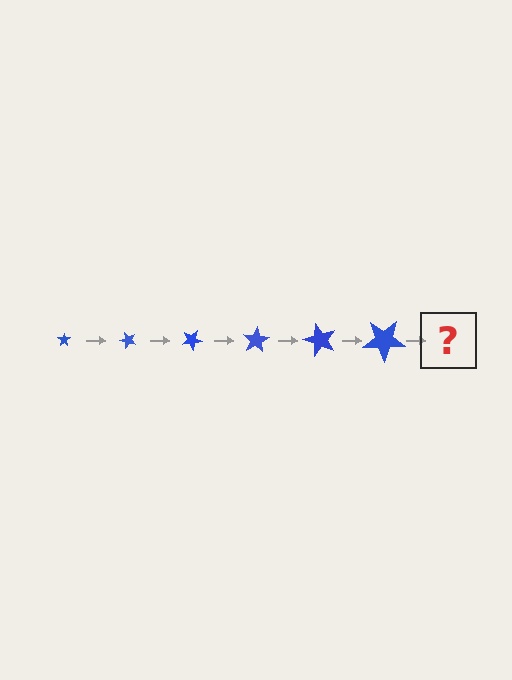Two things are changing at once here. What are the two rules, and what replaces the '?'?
The two rules are that the star grows larger each step and it rotates 50 degrees each step. The '?' should be a star, larger than the previous one and rotated 300 degrees from the start.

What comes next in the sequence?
The next element should be a star, larger than the previous one and rotated 300 degrees from the start.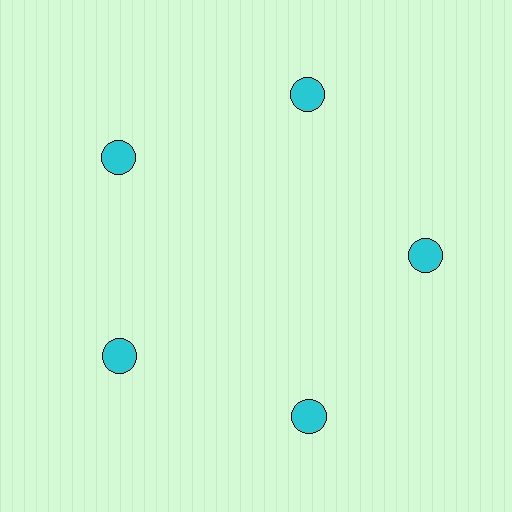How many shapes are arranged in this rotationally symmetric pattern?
There are 5 shapes, arranged in 5 groups of 1.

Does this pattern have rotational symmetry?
Yes, this pattern has 5-fold rotational symmetry. It looks the same after rotating 72 degrees around the center.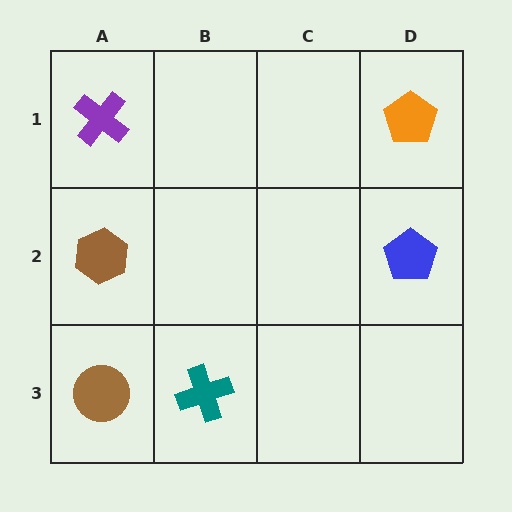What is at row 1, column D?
An orange pentagon.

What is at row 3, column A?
A brown circle.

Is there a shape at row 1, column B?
No, that cell is empty.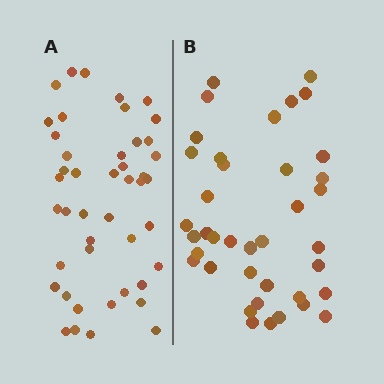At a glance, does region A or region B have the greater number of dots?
Region A (the left region) has more dots.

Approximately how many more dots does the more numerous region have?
Region A has about 6 more dots than region B.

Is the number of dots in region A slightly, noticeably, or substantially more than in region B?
Region A has only slightly more — the two regions are fairly close. The ratio is roughly 1.2 to 1.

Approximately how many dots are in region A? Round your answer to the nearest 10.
About 40 dots. (The exact count is 45, which rounds to 40.)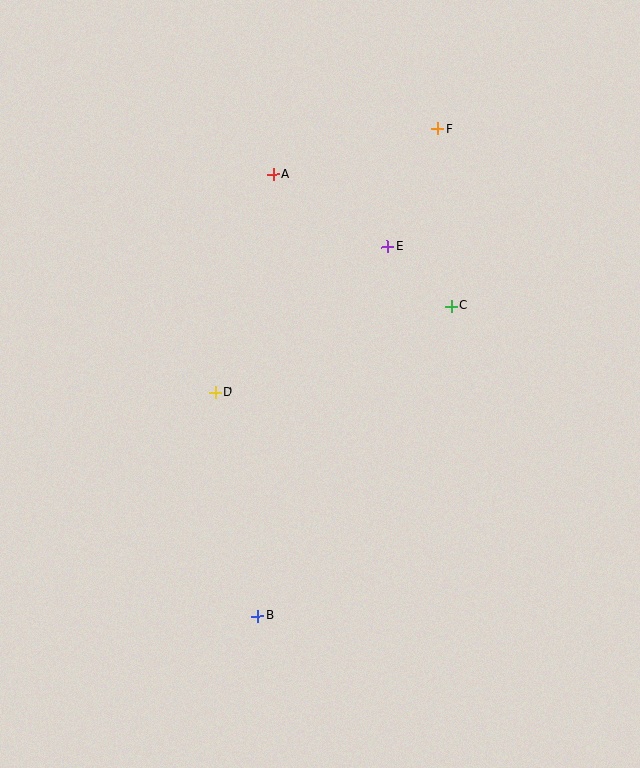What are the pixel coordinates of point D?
Point D is at (215, 392).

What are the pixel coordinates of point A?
Point A is at (273, 174).